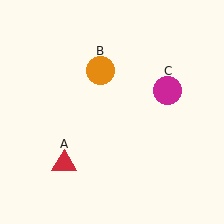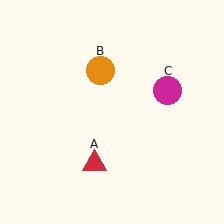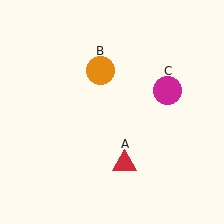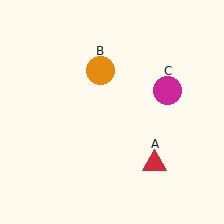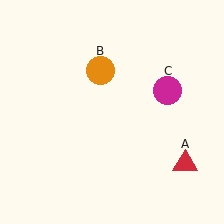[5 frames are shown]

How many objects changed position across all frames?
1 object changed position: red triangle (object A).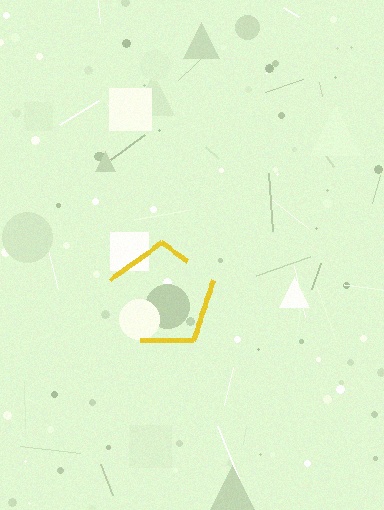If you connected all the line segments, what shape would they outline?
They would outline a pentagon.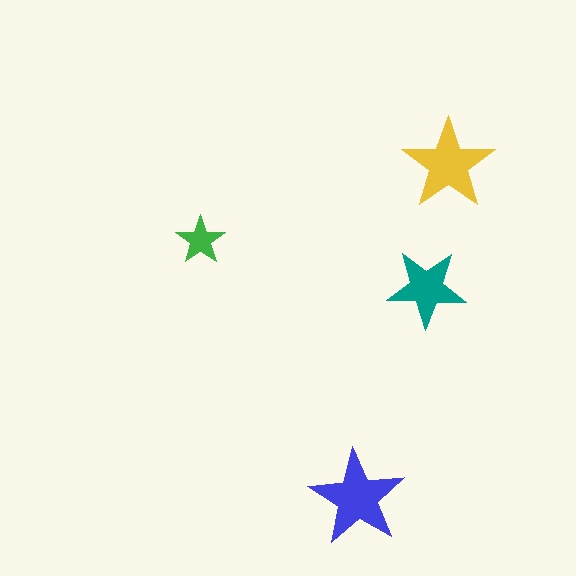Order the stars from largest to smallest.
the blue one, the yellow one, the teal one, the green one.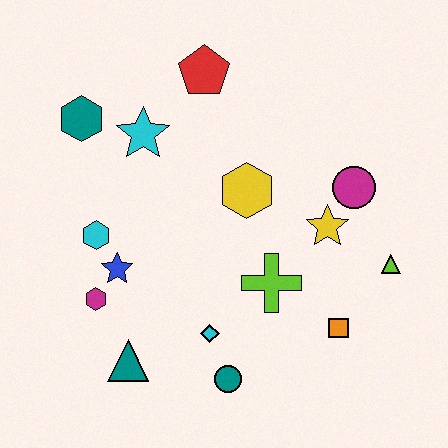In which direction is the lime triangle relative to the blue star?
The lime triangle is to the right of the blue star.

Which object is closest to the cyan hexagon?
The blue star is closest to the cyan hexagon.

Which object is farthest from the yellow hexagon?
The teal triangle is farthest from the yellow hexagon.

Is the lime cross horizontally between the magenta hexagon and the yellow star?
Yes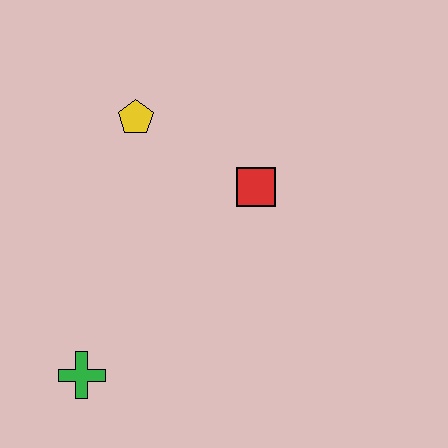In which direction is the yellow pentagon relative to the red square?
The yellow pentagon is to the left of the red square.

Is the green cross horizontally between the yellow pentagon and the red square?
No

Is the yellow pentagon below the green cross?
No